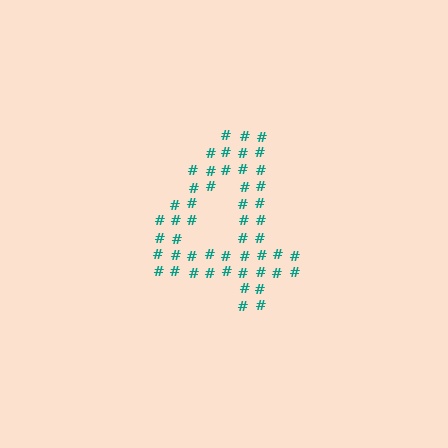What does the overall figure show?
The overall figure shows the digit 4.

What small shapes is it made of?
It is made of small hash symbols.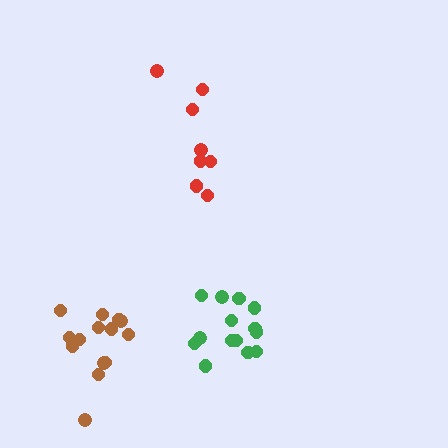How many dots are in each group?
Group 1: 8 dots, Group 2: 14 dots, Group 3: 14 dots (36 total).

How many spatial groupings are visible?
There are 3 spatial groupings.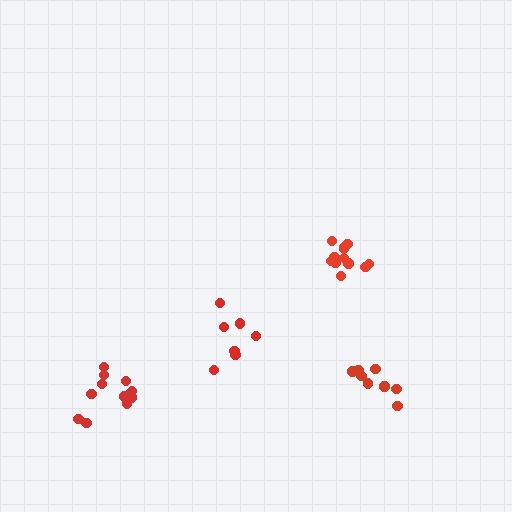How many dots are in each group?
Group 1: 12 dots, Group 2: 8 dots, Group 3: 7 dots, Group 4: 12 dots (39 total).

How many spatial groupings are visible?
There are 4 spatial groupings.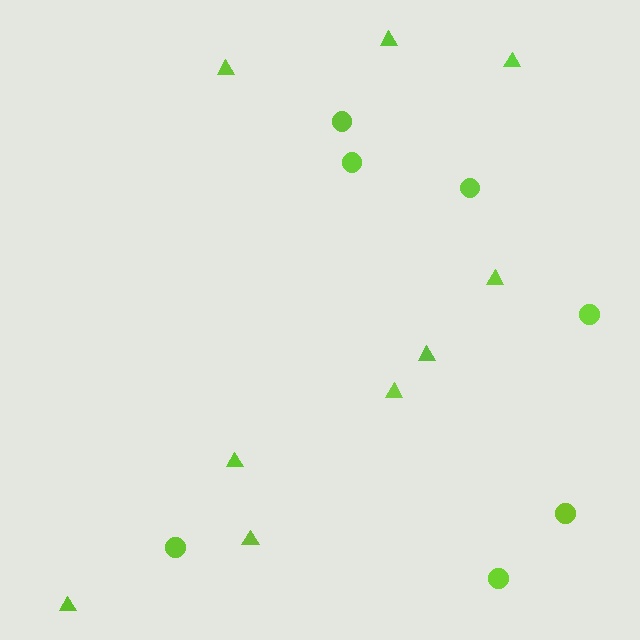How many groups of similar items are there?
There are 2 groups: one group of circles (7) and one group of triangles (9).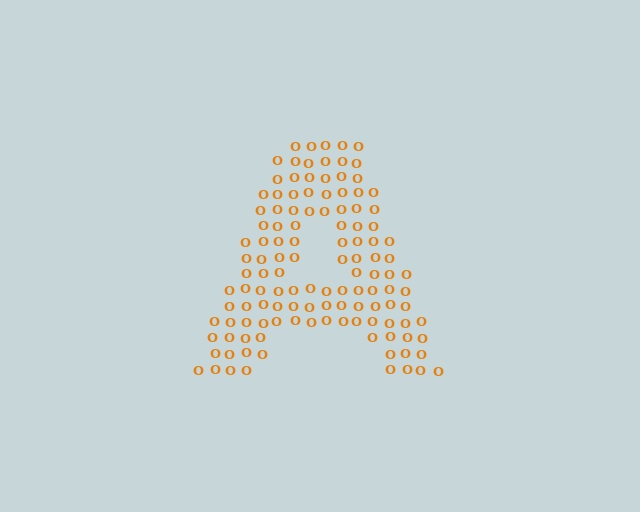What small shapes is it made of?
It is made of small letter O's.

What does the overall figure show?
The overall figure shows the letter A.